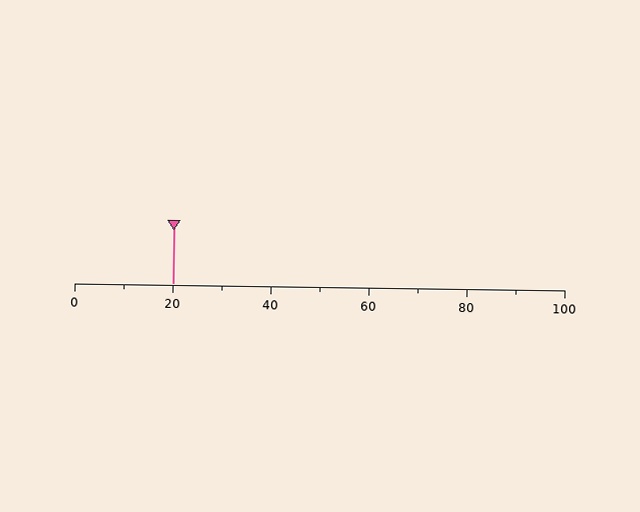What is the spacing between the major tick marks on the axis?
The major ticks are spaced 20 apart.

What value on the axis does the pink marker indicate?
The marker indicates approximately 20.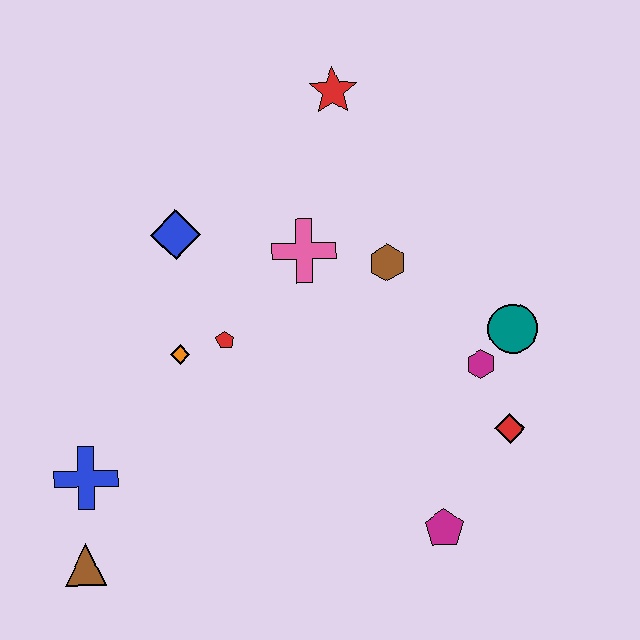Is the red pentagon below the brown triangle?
No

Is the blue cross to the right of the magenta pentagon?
No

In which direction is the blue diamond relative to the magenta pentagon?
The blue diamond is above the magenta pentagon.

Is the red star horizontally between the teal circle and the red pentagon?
Yes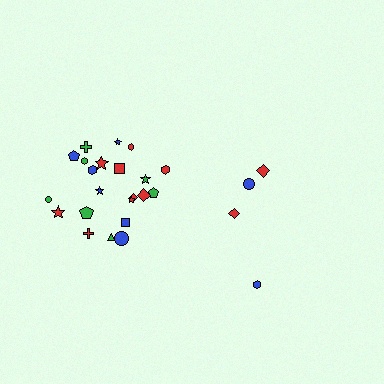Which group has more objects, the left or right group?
The left group.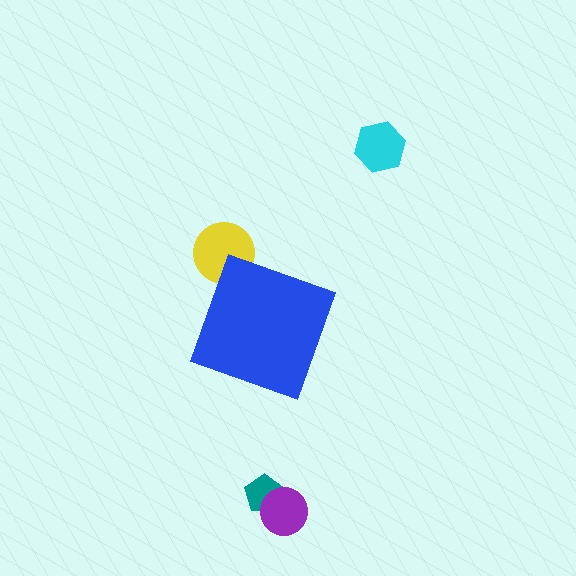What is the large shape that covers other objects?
A blue diamond.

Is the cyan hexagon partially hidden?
No, the cyan hexagon is fully visible.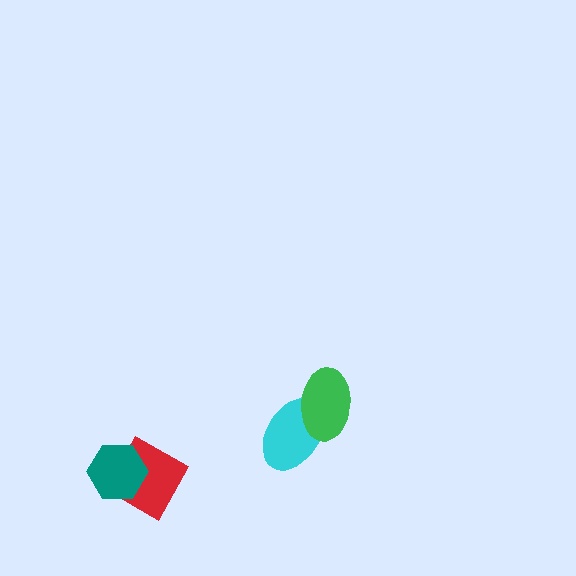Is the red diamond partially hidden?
Yes, it is partially covered by another shape.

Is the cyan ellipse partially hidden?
Yes, it is partially covered by another shape.